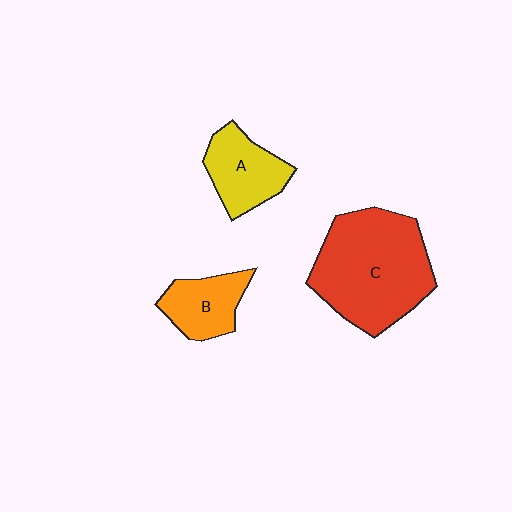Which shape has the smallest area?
Shape B (orange).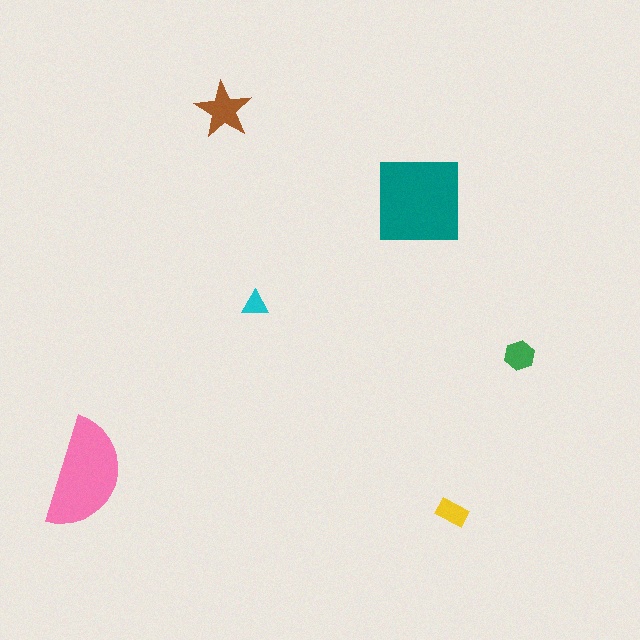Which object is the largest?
The teal square.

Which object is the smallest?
The cyan triangle.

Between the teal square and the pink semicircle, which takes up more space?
The teal square.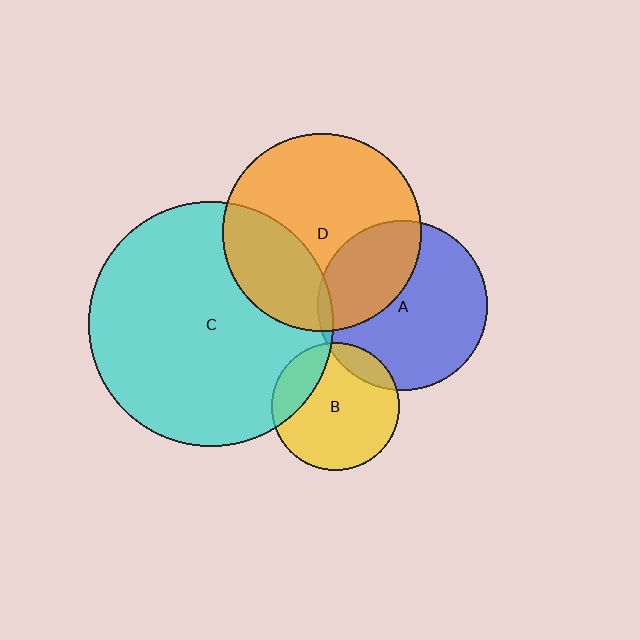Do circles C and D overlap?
Yes.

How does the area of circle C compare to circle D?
Approximately 1.5 times.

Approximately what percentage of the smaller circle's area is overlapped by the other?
Approximately 30%.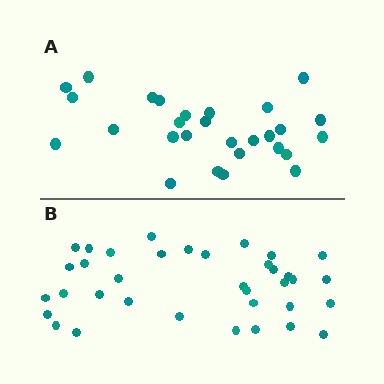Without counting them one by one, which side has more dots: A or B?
Region B (the bottom region) has more dots.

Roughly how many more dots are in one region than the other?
Region B has roughly 8 or so more dots than region A.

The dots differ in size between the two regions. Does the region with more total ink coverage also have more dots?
No. Region A has more total ink coverage because its dots are larger, but region B actually contains more individual dots. Total area can be misleading — the number of items is what matters here.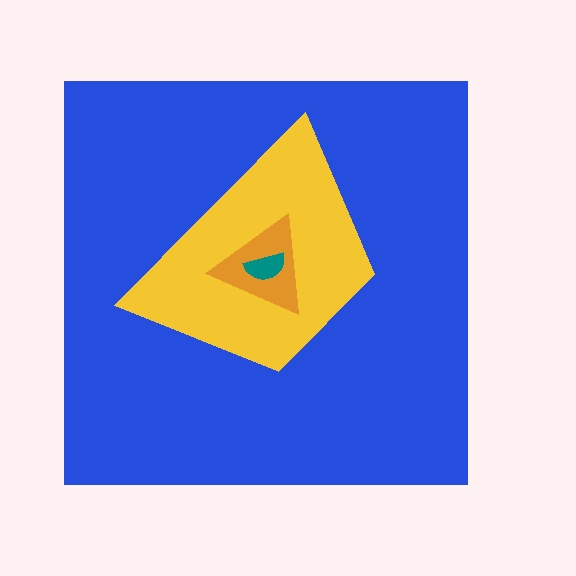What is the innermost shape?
The teal semicircle.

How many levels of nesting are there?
4.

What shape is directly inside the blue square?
The yellow trapezoid.